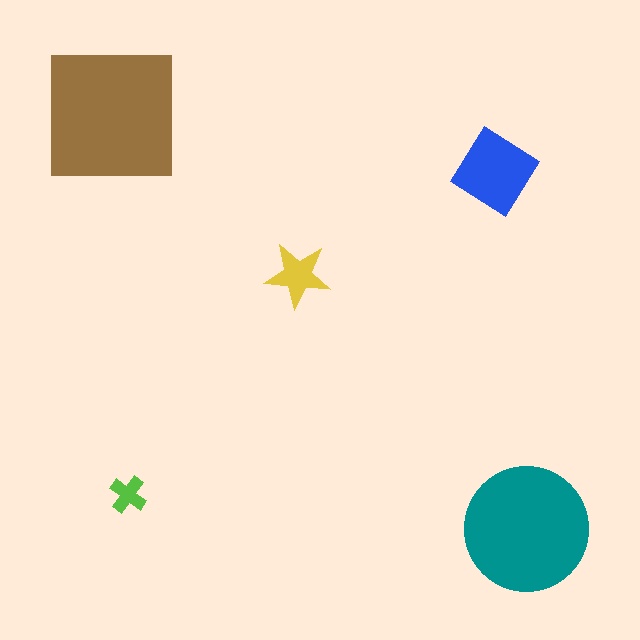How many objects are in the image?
There are 5 objects in the image.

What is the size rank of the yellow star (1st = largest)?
4th.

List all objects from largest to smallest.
The brown square, the teal circle, the blue diamond, the yellow star, the lime cross.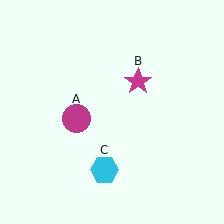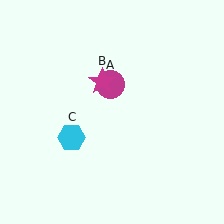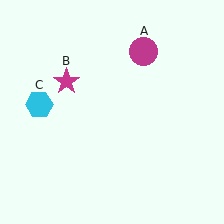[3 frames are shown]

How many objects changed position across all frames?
3 objects changed position: magenta circle (object A), magenta star (object B), cyan hexagon (object C).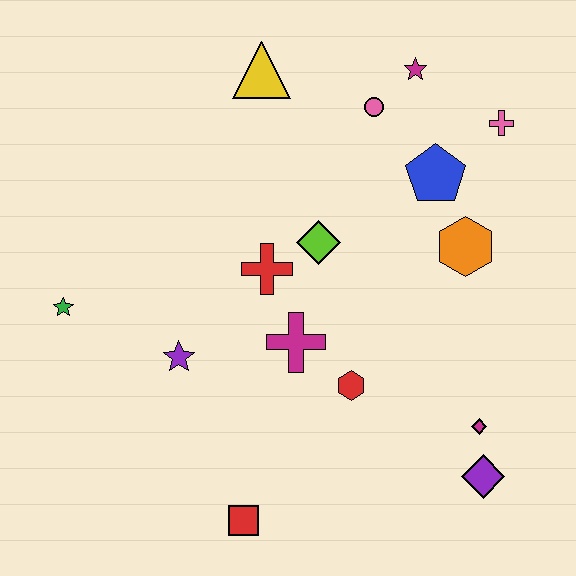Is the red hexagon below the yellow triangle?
Yes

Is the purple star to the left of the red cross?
Yes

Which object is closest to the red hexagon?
The magenta cross is closest to the red hexagon.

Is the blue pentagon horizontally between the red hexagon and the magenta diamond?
Yes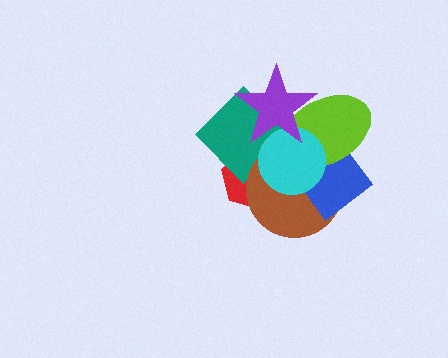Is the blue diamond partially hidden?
Yes, it is partially covered by another shape.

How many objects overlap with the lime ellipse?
5 objects overlap with the lime ellipse.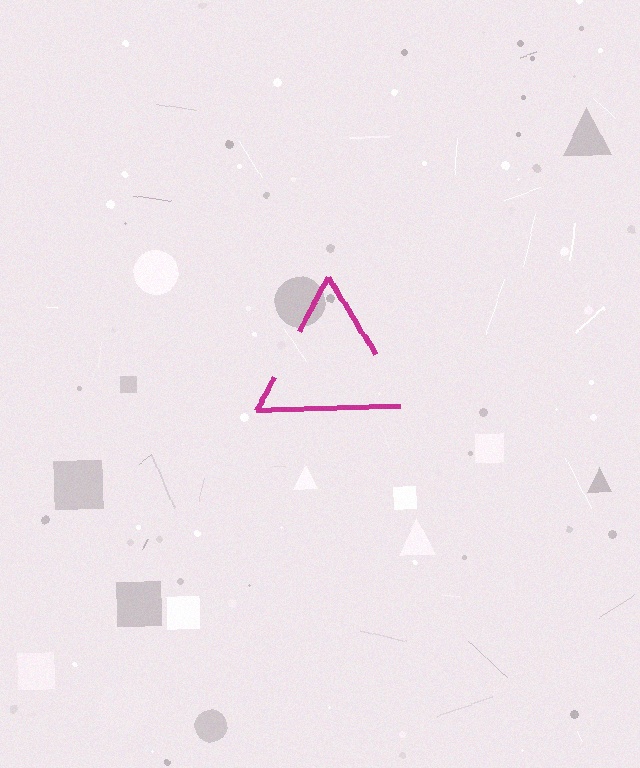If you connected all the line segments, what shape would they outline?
They would outline a triangle.